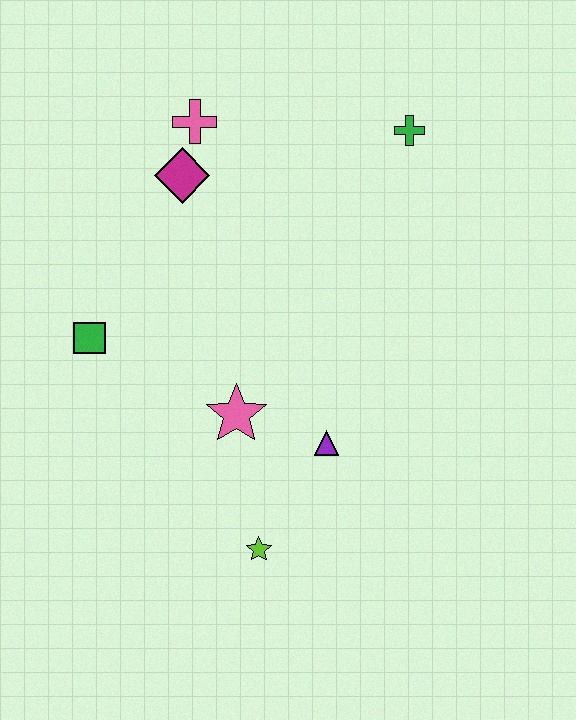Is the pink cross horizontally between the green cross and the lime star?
No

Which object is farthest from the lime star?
The green cross is farthest from the lime star.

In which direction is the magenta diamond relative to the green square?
The magenta diamond is above the green square.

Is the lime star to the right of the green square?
Yes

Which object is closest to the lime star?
The purple triangle is closest to the lime star.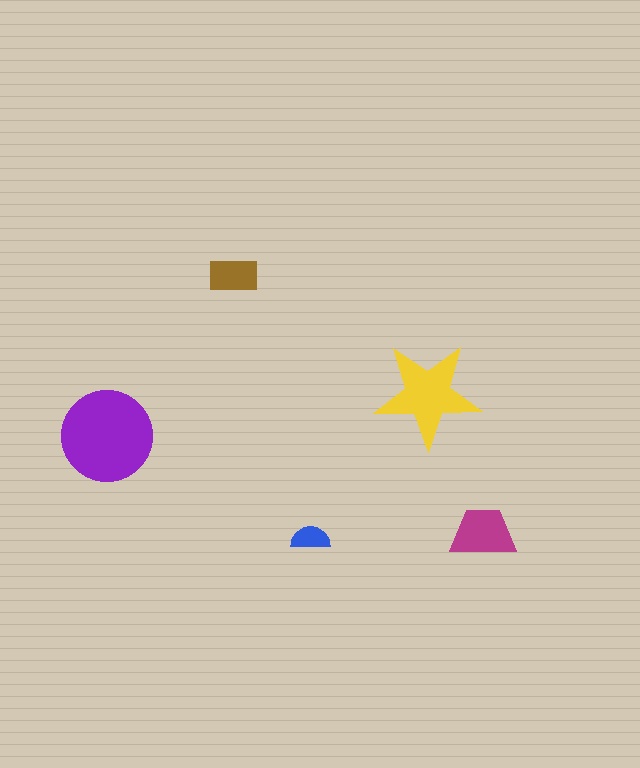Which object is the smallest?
The blue semicircle.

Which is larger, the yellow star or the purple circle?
The purple circle.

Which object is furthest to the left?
The purple circle is leftmost.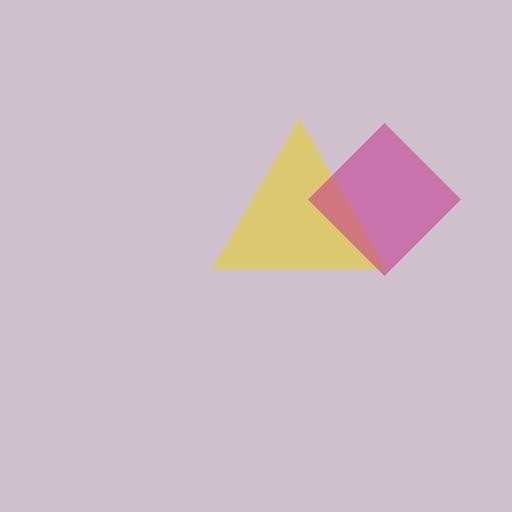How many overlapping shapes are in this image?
There are 2 overlapping shapes in the image.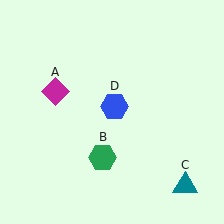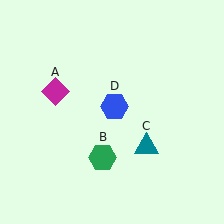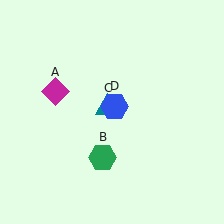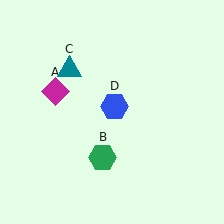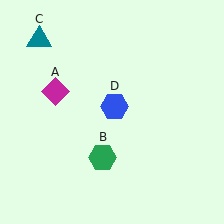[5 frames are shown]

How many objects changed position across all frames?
1 object changed position: teal triangle (object C).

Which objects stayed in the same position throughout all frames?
Magenta diamond (object A) and green hexagon (object B) and blue hexagon (object D) remained stationary.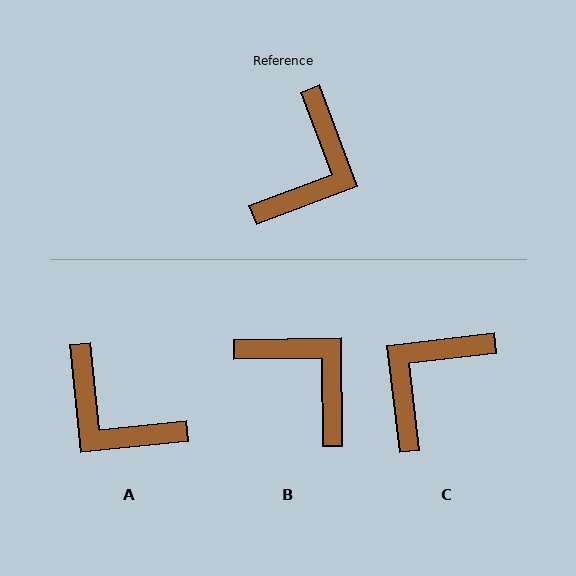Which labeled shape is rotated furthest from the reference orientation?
C, about 166 degrees away.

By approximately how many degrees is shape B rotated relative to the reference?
Approximately 70 degrees counter-clockwise.